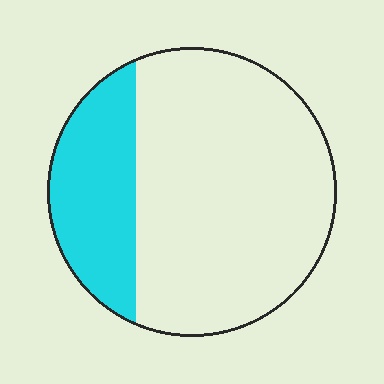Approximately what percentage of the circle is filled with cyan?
Approximately 25%.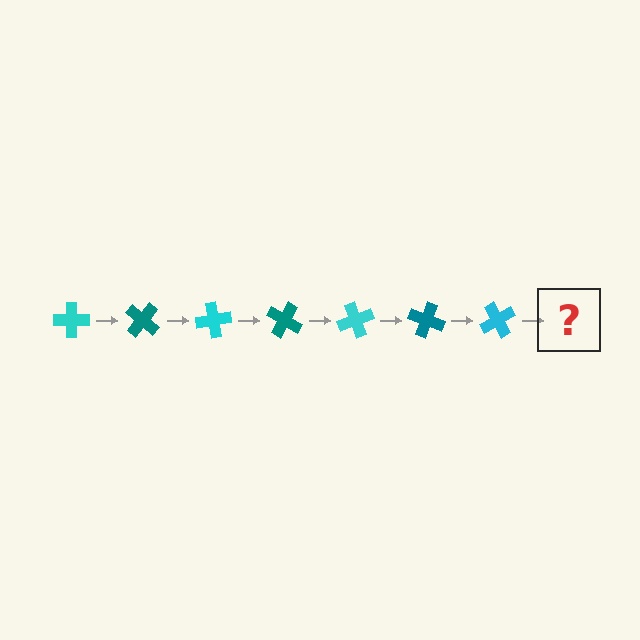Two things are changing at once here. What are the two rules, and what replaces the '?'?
The two rules are that it rotates 40 degrees each step and the color cycles through cyan and teal. The '?' should be a teal cross, rotated 280 degrees from the start.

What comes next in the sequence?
The next element should be a teal cross, rotated 280 degrees from the start.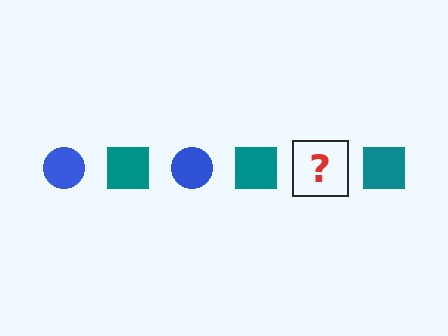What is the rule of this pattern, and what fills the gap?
The rule is that the pattern alternates between blue circle and teal square. The gap should be filled with a blue circle.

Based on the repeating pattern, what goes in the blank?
The blank should be a blue circle.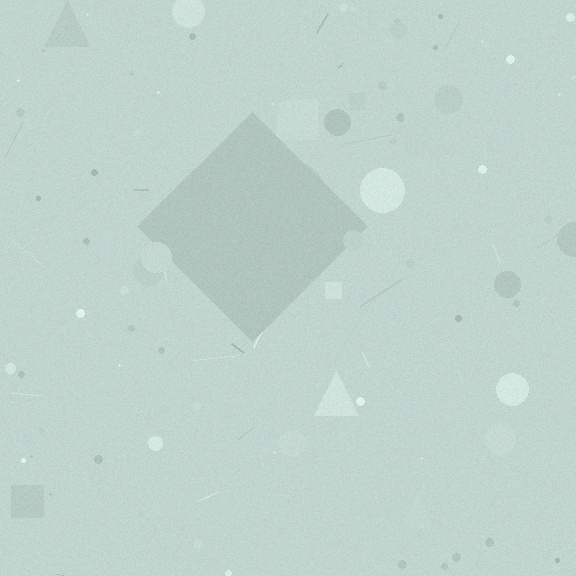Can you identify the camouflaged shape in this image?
The camouflaged shape is a diamond.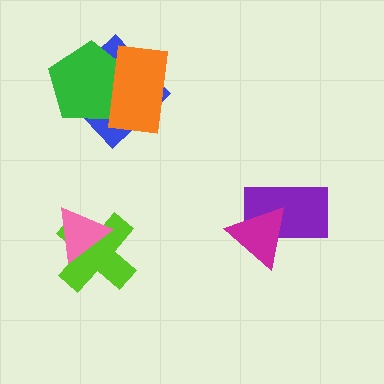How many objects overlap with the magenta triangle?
1 object overlaps with the magenta triangle.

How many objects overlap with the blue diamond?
2 objects overlap with the blue diamond.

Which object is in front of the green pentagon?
The orange rectangle is in front of the green pentagon.